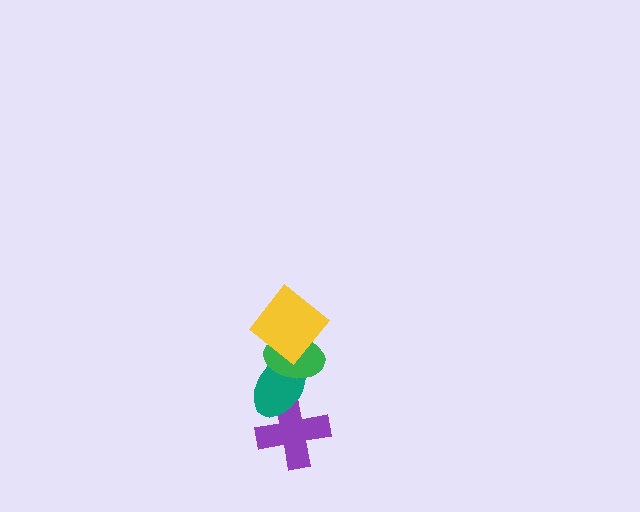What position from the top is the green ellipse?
The green ellipse is 2nd from the top.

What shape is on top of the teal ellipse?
The green ellipse is on top of the teal ellipse.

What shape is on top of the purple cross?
The teal ellipse is on top of the purple cross.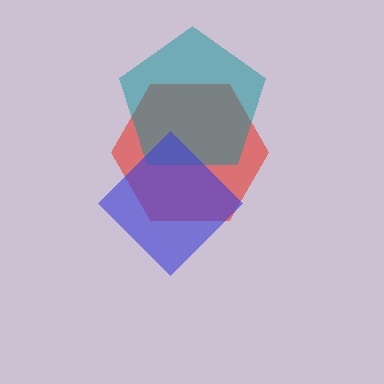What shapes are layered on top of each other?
The layered shapes are: a red hexagon, a teal pentagon, a blue diamond.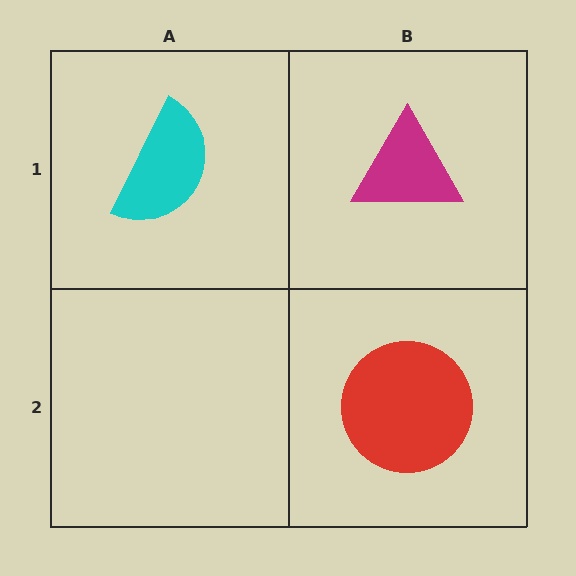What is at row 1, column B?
A magenta triangle.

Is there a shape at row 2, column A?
No, that cell is empty.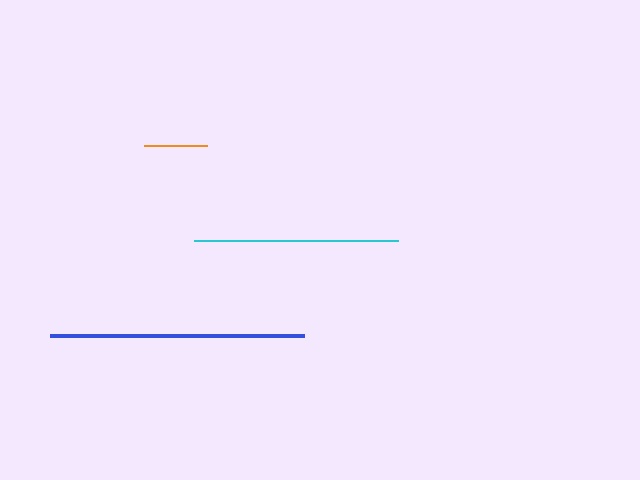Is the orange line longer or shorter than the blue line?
The blue line is longer than the orange line.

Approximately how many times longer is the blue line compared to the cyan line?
The blue line is approximately 1.2 times the length of the cyan line.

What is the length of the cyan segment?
The cyan segment is approximately 204 pixels long.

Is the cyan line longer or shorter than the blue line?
The blue line is longer than the cyan line.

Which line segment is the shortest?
The orange line is the shortest at approximately 63 pixels.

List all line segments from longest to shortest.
From longest to shortest: blue, cyan, orange.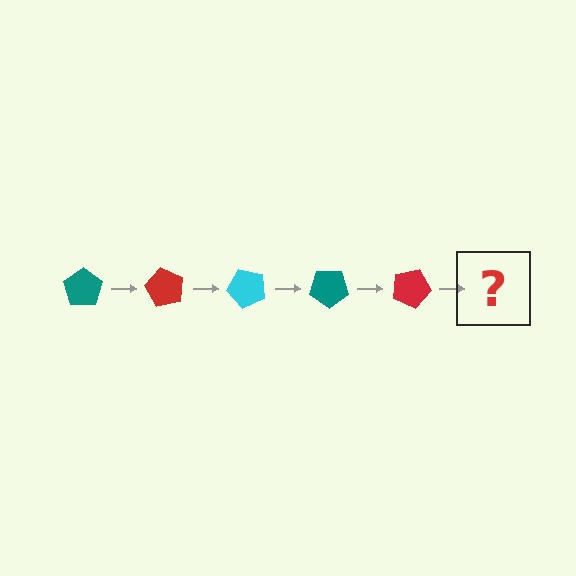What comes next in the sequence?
The next element should be a cyan pentagon, rotated 300 degrees from the start.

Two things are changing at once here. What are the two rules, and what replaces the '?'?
The two rules are that it rotates 60 degrees each step and the color cycles through teal, red, and cyan. The '?' should be a cyan pentagon, rotated 300 degrees from the start.